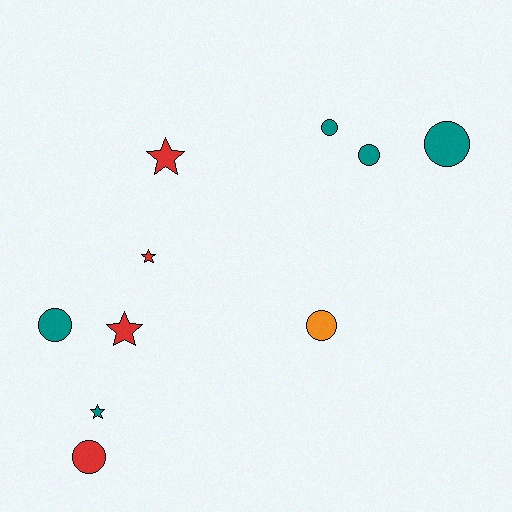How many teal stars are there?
There is 1 teal star.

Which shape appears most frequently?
Circle, with 6 objects.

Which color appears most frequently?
Teal, with 5 objects.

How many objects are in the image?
There are 10 objects.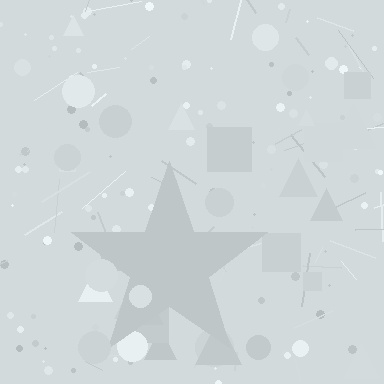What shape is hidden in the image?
A star is hidden in the image.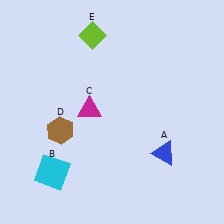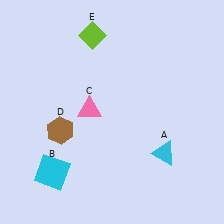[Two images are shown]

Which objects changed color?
A changed from blue to cyan. C changed from magenta to pink.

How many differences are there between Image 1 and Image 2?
There are 2 differences between the two images.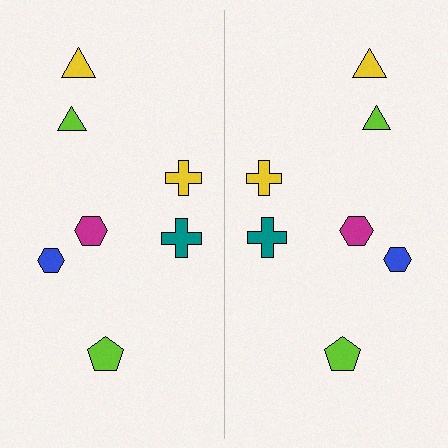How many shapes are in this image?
There are 14 shapes in this image.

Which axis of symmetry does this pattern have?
The pattern has a vertical axis of symmetry running through the center of the image.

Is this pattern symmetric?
Yes, this pattern has bilateral (reflection) symmetry.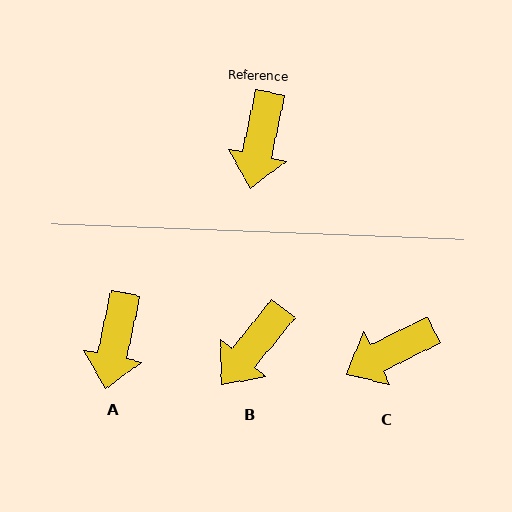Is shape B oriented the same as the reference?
No, it is off by about 27 degrees.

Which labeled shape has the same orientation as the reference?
A.